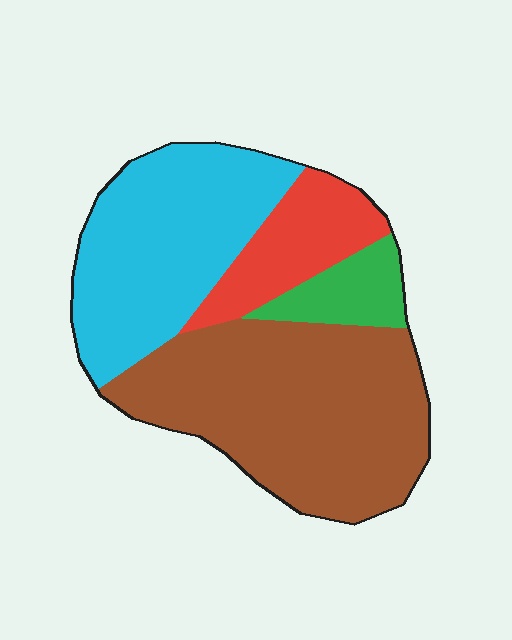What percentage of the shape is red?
Red takes up less than a quarter of the shape.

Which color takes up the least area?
Green, at roughly 10%.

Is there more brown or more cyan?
Brown.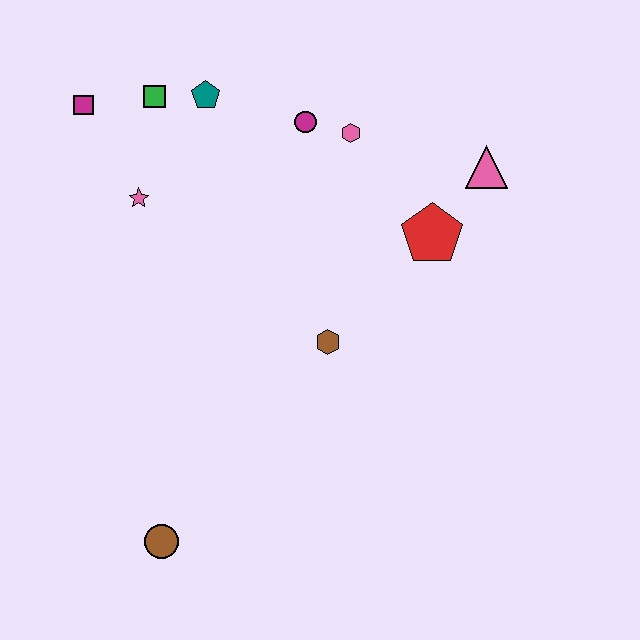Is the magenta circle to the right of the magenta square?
Yes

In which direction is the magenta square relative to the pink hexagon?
The magenta square is to the left of the pink hexagon.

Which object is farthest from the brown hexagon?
The magenta square is farthest from the brown hexagon.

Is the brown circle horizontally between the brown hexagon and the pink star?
Yes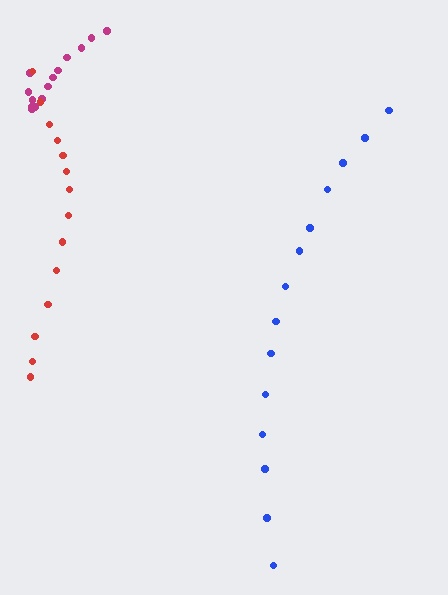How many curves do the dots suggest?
There are 3 distinct paths.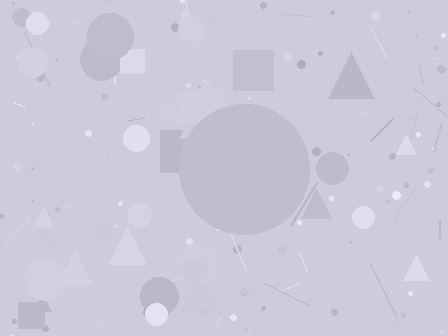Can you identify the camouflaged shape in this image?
The camouflaged shape is a circle.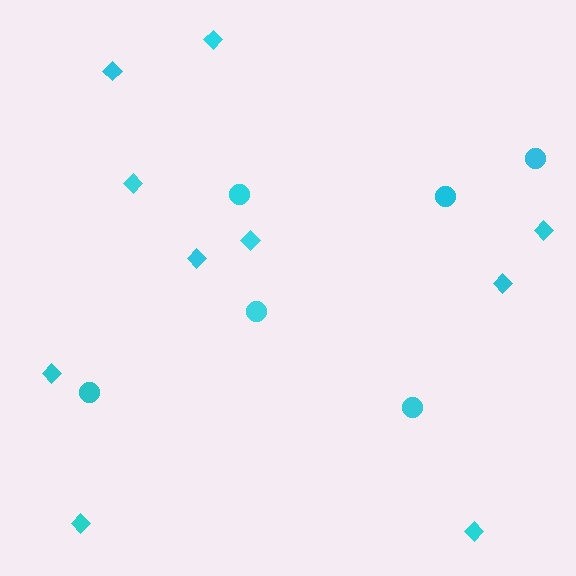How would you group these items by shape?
There are 2 groups: one group of circles (6) and one group of diamonds (10).